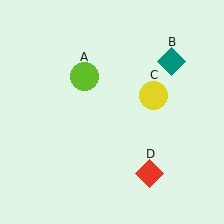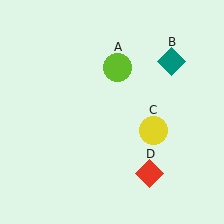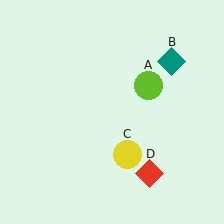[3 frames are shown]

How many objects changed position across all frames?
2 objects changed position: lime circle (object A), yellow circle (object C).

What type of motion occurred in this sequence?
The lime circle (object A), yellow circle (object C) rotated clockwise around the center of the scene.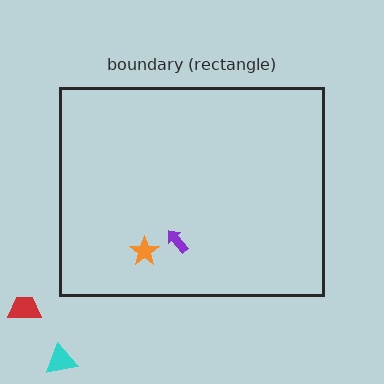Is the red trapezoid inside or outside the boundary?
Outside.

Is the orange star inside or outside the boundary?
Inside.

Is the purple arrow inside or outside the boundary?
Inside.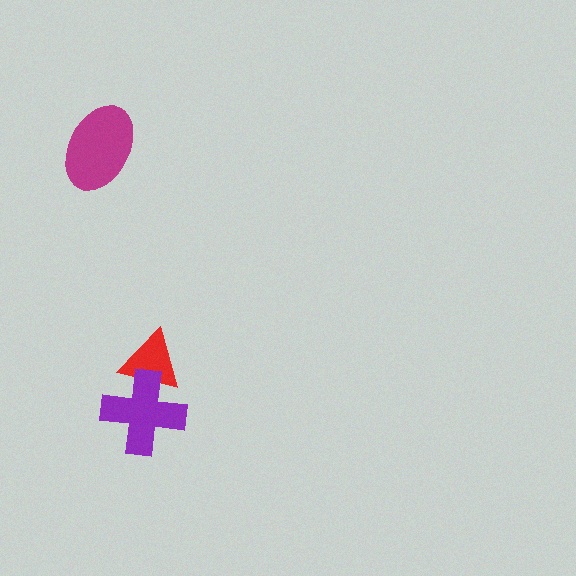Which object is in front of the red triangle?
The purple cross is in front of the red triangle.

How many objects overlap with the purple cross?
1 object overlaps with the purple cross.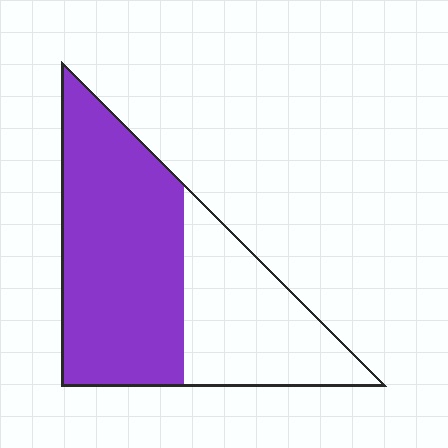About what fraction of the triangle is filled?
About three fifths (3/5).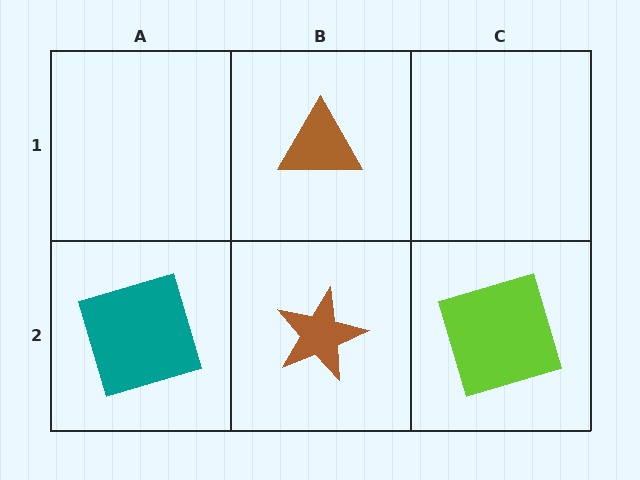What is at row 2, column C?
A lime square.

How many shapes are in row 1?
1 shape.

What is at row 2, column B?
A brown star.